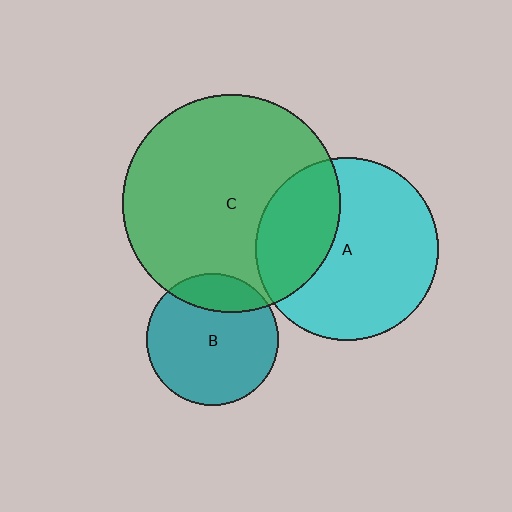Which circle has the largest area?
Circle C (green).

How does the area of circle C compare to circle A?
Approximately 1.4 times.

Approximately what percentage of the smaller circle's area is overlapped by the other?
Approximately 30%.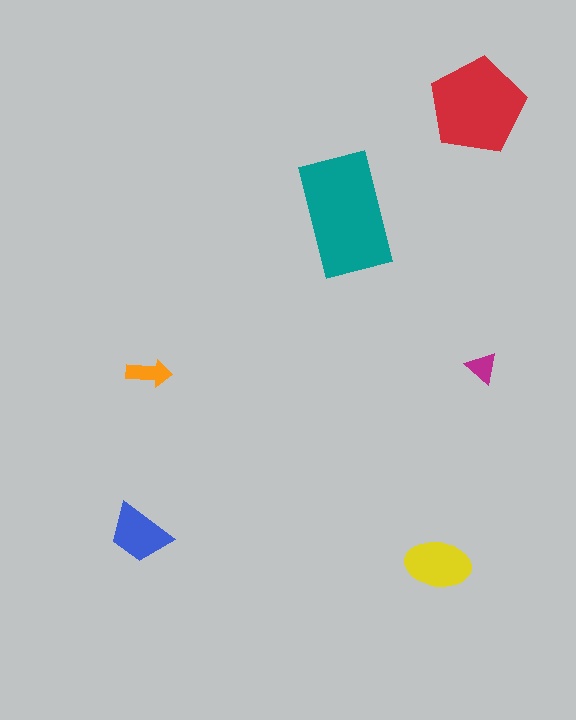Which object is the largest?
The teal rectangle.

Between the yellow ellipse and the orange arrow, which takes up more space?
The yellow ellipse.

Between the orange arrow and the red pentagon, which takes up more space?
The red pentagon.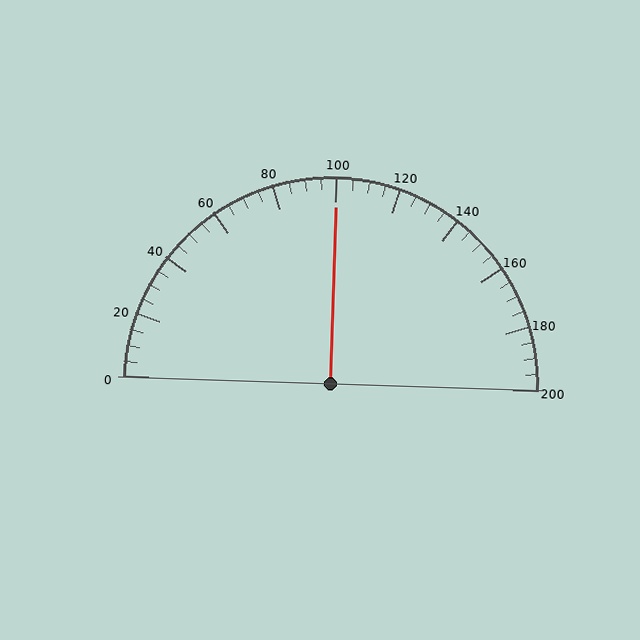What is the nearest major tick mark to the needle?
The nearest major tick mark is 100.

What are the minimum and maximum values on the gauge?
The gauge ranges from 0 to 200.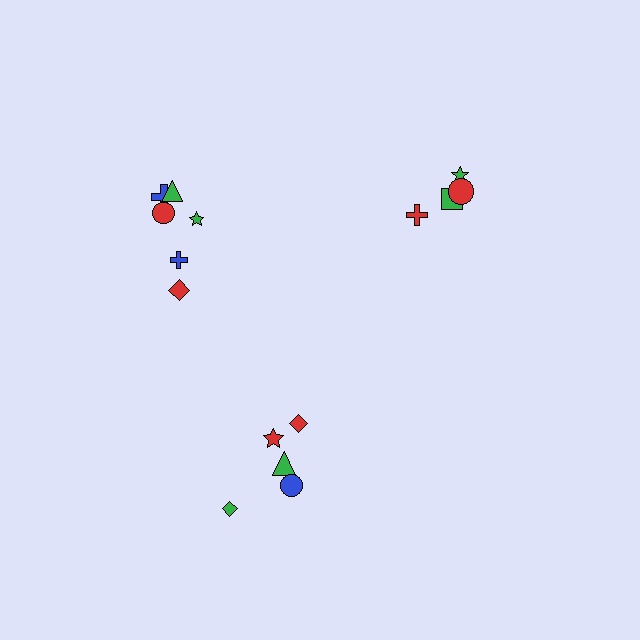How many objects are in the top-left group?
There are 6 objects.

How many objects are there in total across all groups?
There are 15 objects.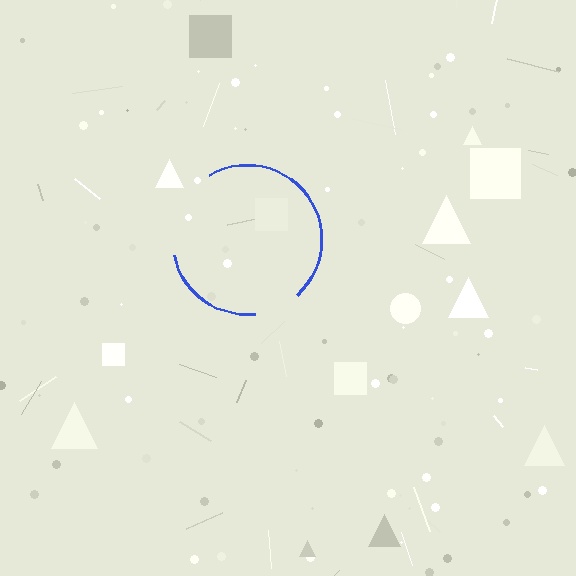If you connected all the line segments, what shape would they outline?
They would outline a circle.